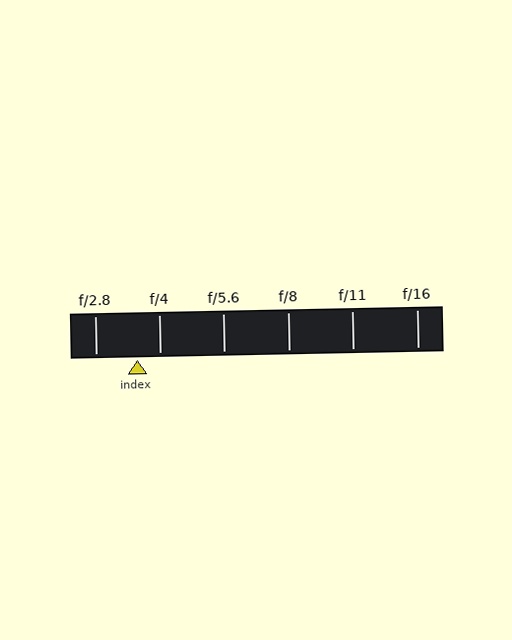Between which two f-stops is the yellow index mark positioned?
The index mark is between f/2.8 and f/4.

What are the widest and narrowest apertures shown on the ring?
The widest aperture shown is f/2.8 and the narrowest is f/16.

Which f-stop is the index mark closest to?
The index mark is closest to f/4.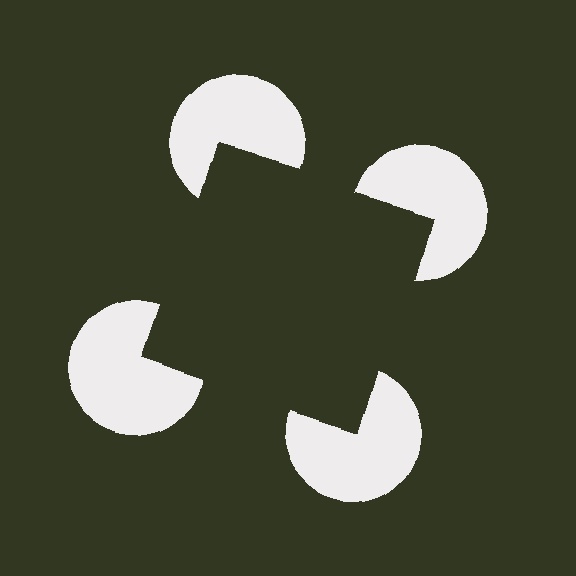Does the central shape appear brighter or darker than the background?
It typically appears slightly darker than the background, even though no actual brightness change is drawn.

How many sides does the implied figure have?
4 sides.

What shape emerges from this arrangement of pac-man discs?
An illusory square — its edges are inferred from the aligned wedge cuts in the pac-man discs, not physically drawn.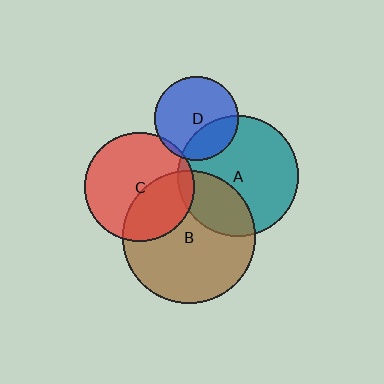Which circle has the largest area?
Circle B (brown).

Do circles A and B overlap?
Yes.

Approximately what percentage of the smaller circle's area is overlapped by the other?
Approximately 30%.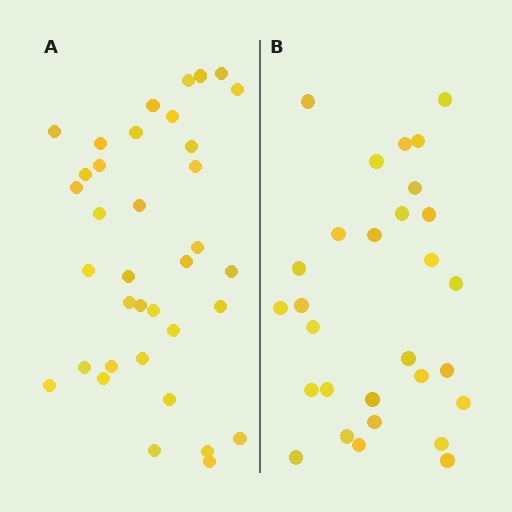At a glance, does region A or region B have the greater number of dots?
Region A (the left region) has more dots.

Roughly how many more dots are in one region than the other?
Region A has roughly 8 or so more dots than region B.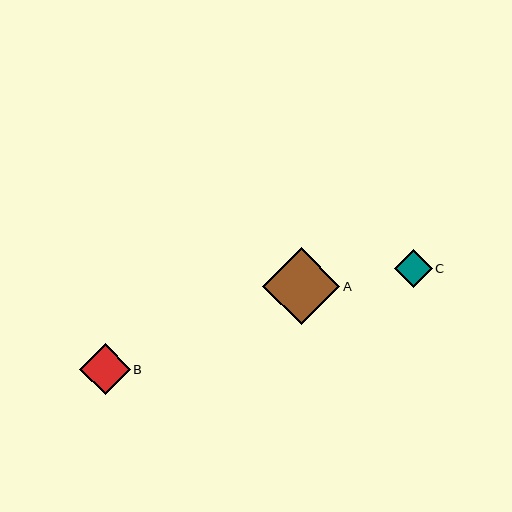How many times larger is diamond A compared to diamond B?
Diamond A is approximately 1.5 times the size of diamond B.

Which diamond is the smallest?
Diamond C is the smallest with a size of approximately 38 pixels.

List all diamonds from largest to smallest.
From largest to smallest: A, B, C.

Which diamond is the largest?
Diamond A is the largest with a size of approximately 77 pixels.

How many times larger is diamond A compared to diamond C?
Diamond A is approximately 2.1 times the size of diamond C.